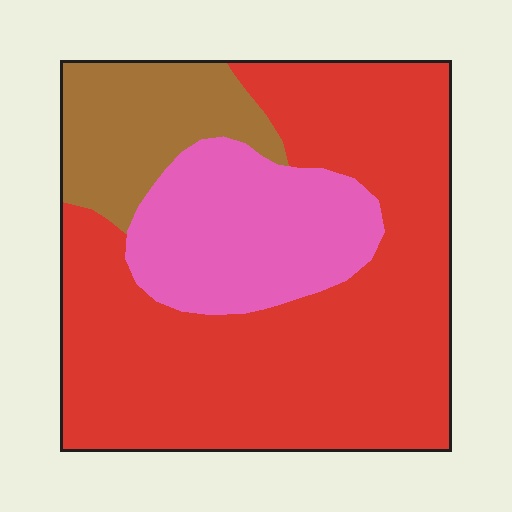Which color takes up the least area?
Brown, at roughly 15%.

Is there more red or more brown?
Red.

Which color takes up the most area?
Red, at roughly 65%.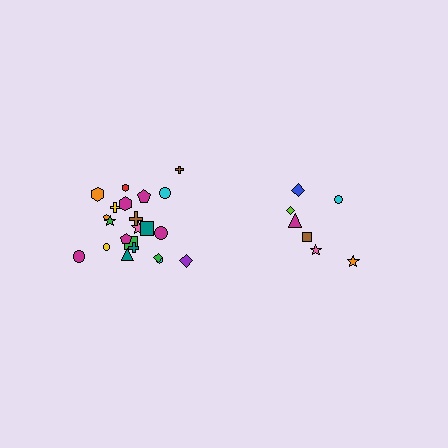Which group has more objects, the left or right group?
The left group.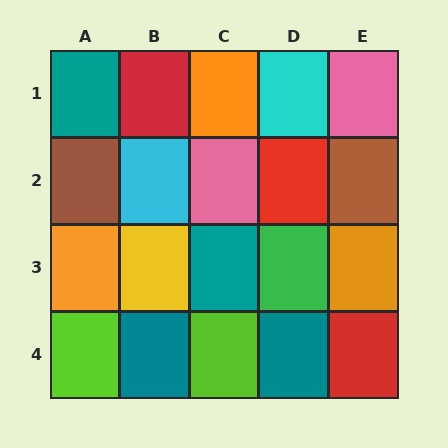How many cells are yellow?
1 cell is yellow.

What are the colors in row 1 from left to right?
Teal, red, orange, cyan, pink.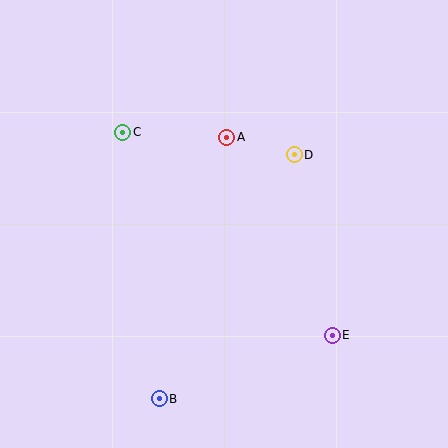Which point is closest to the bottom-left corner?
Point B is closest to the bottom-left corner.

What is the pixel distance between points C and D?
The distance between C and D is 173 pixels.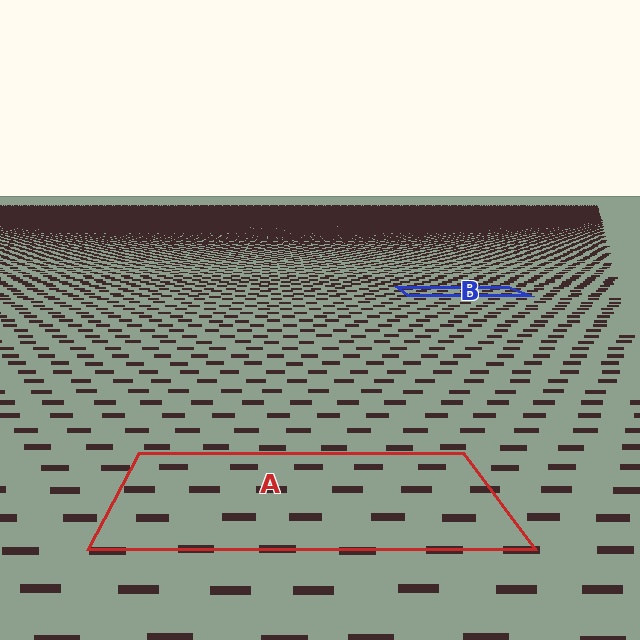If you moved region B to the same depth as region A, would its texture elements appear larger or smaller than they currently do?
They would appear larger. At a closer depth, the same texture elements are projected at a bigger on-screen size.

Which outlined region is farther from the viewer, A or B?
Region B is farther from the viewer — the texture elements inside it appear smaller and more densely packed.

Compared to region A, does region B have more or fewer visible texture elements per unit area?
Region B has more texture elements per unit area — they are packed more densely because it is farther away.